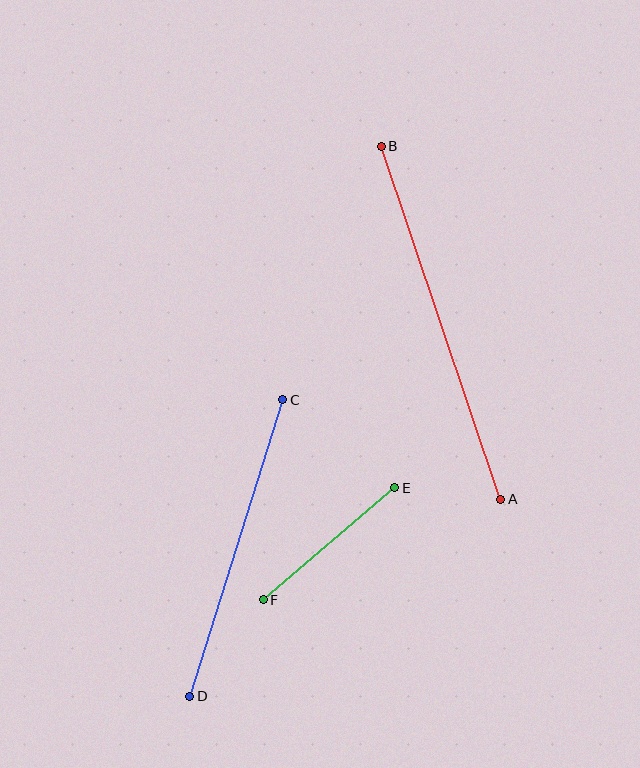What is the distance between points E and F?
The distance is approximately 173 pixels.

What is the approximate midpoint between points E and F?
The midpoint is at approximately (329, 544) pixels.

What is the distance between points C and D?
The distance is approximately 311 pixels.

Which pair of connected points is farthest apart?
Points A and B are farthest apart.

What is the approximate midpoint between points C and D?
The midpoint is at approximately (236, 548) pixels.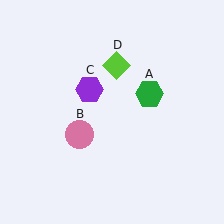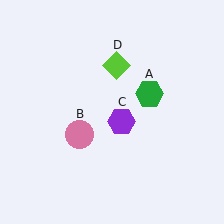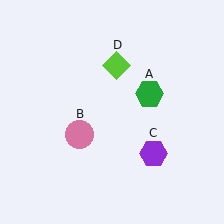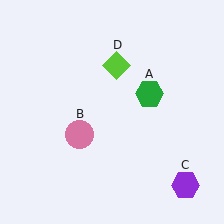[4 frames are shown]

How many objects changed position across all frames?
1 object changed position: purple hexagon (object C).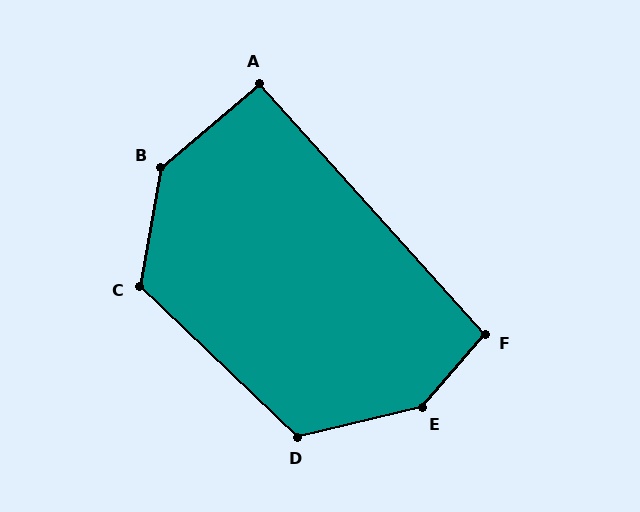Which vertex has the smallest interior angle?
A, at approximately 92 degrees.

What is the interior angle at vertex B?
Approximately 140 degrees (obtuse).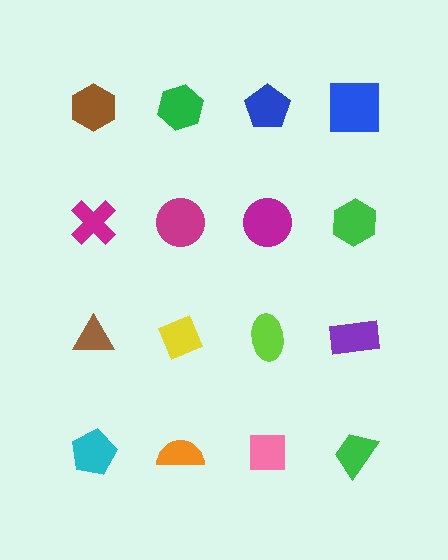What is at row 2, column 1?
A magenta cross.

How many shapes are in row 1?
4 shapes.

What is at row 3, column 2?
A yellow diamond.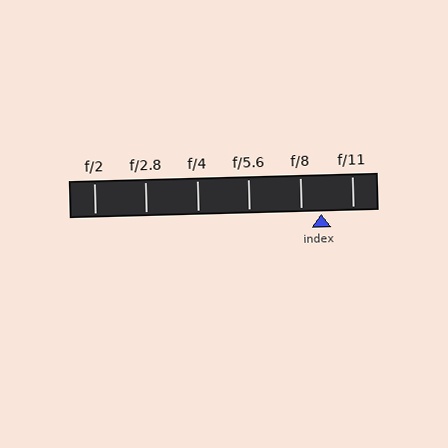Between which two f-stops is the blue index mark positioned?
The index mark is between f/8 and f/11.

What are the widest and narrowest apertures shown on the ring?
The widest aperture shown is f/2 and the narrowest is f/11.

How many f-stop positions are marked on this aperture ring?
There are 6 f-stop positions marked.